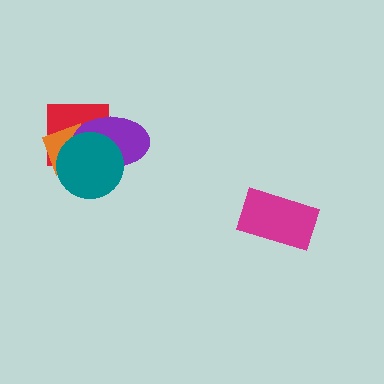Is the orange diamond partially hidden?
Yes, it is partially covered by another shape.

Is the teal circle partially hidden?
No, no other shape covers it.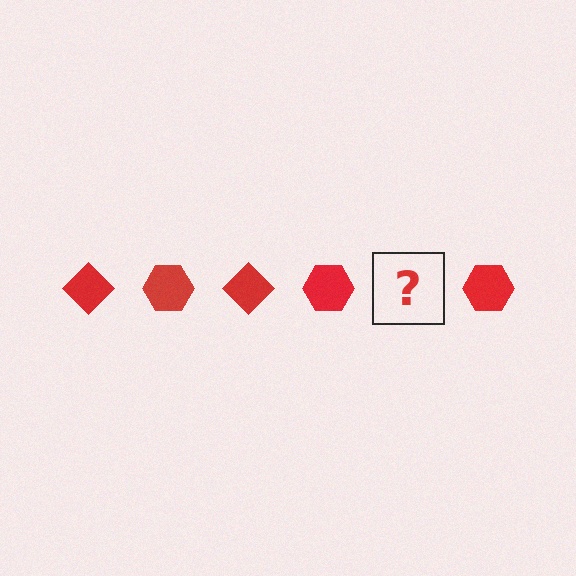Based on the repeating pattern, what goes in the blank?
The blank should be a red diamond.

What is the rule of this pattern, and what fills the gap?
The rule is that the pattern cycles through diamond, hexagon shapes in red. The gap should be filled with a red diamond.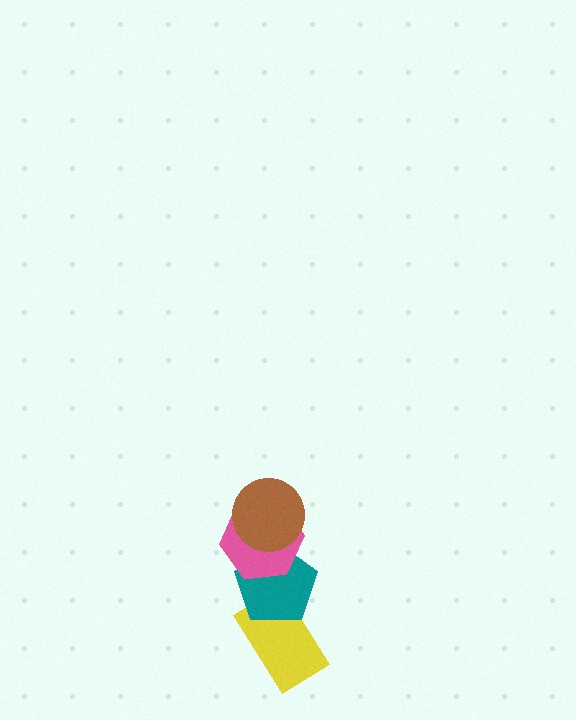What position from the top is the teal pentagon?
The teal pentagon is 3rd from the top.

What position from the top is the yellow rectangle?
The yellow rectangle is 4th from the top.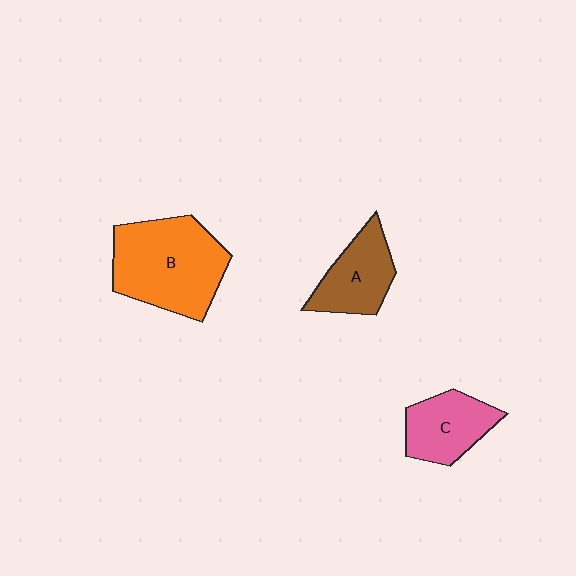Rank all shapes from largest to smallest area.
From largest to smallest: B (orange), A (brown), C (pink).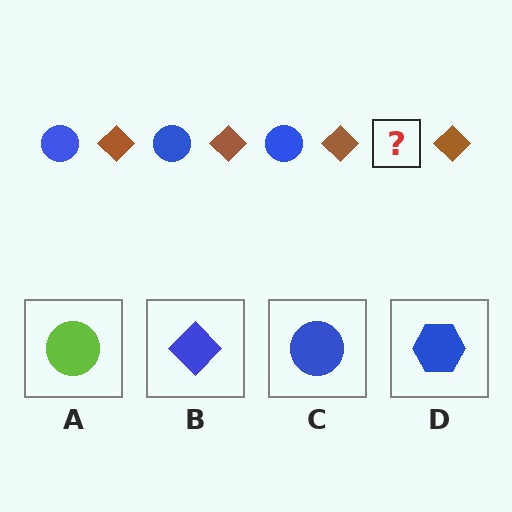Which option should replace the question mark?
Option C.